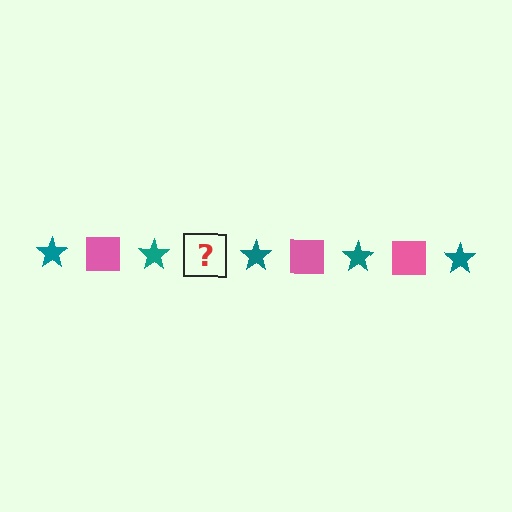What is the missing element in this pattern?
The missing element is a pink square.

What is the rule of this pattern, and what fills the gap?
The rule is that the pattern alternates between teal star and pink square. The gap should be filled with a pink square.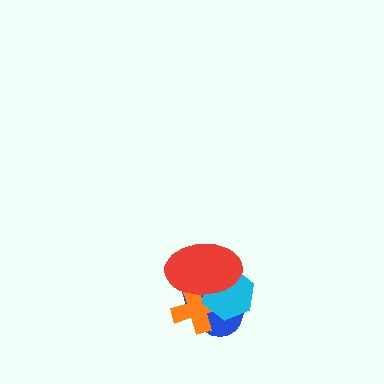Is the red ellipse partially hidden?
No, no other shape covers it.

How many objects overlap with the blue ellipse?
3 objects overlap with the blue ellipse.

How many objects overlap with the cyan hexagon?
3 objects overlap with the cyan hexagon.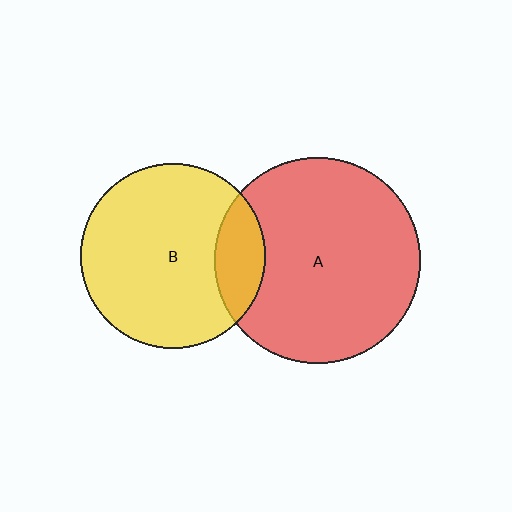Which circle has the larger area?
Circle A (red).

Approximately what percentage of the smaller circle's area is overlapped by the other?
Approximately 15%.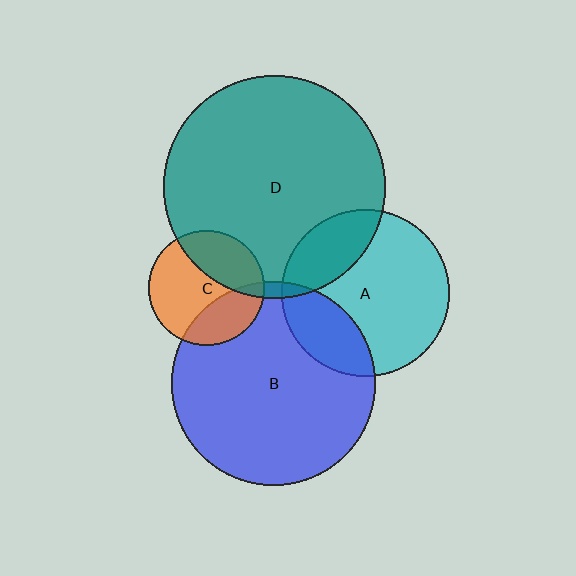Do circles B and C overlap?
Yes.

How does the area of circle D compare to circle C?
Approximately 3.7 times.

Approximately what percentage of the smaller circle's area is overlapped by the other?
Approximately 30%.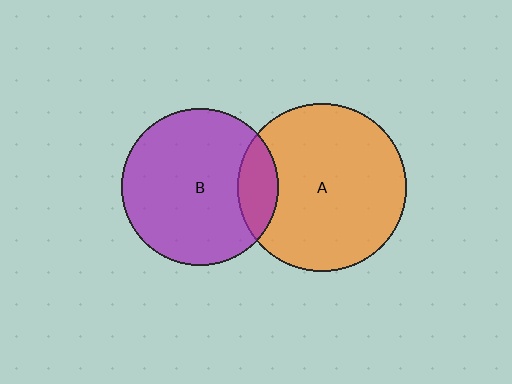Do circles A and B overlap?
Yes.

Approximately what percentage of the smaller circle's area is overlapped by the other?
Approximately 15%.